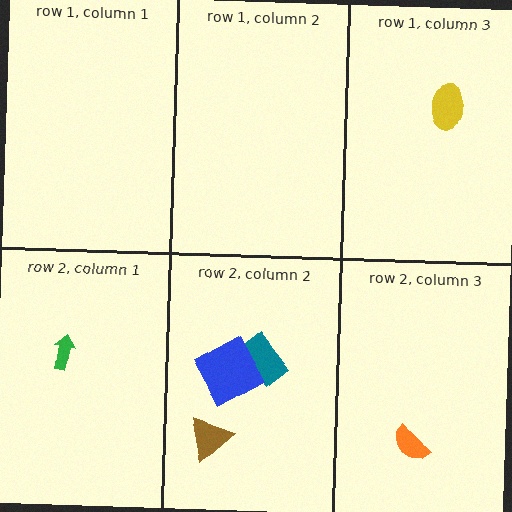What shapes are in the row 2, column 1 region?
The green arrow.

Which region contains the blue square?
The row 2, column 2 region.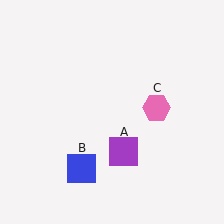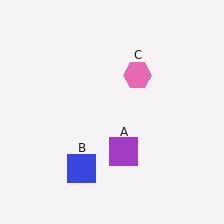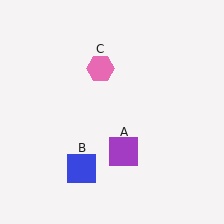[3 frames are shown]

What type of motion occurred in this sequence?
The pink hexagon (object C) rotated counterclockwise around the center of the scene.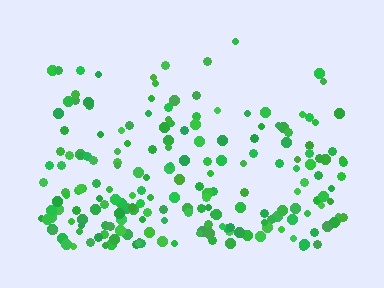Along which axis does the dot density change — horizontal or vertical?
Vertical.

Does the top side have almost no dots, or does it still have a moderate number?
Still a moderate number, just noticeably fewer than the bottom.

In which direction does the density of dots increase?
From top to bottom, with the bottom side densest.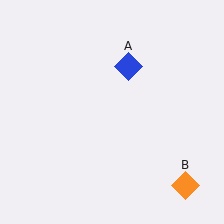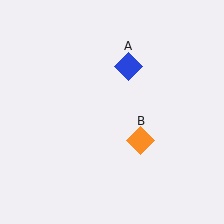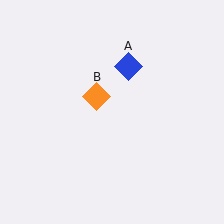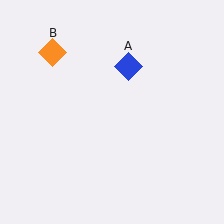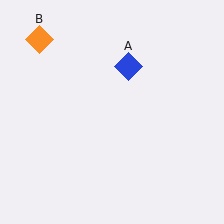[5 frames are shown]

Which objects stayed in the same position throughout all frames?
Blue diamond (object A) remained stationary.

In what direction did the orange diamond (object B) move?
The orange diamond (object B) moved up and to the left.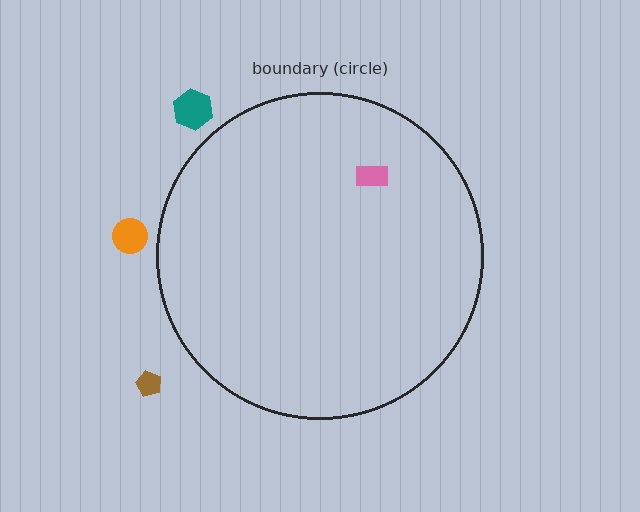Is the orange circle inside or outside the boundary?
Outside.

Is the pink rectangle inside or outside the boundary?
Inside.